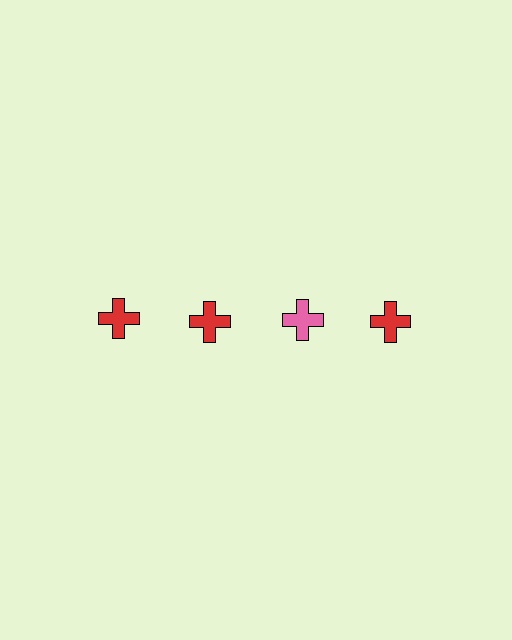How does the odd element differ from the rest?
It has a different color: pink instead of red.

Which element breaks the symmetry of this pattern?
The pink cross in the top row, center column breaks the symmetry. All other shapes are red crosses.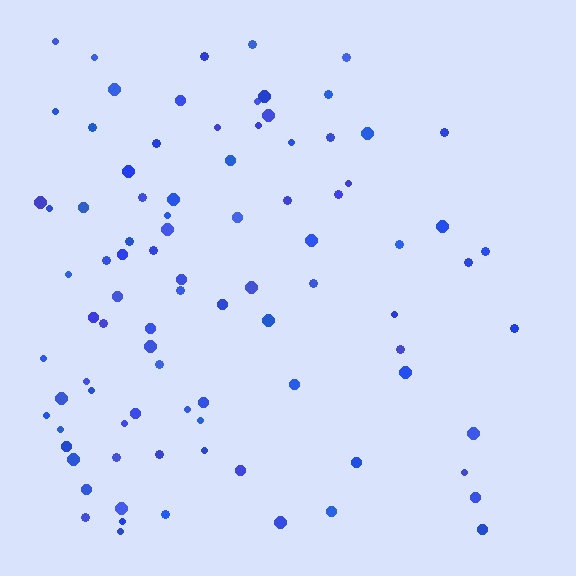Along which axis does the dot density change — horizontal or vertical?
Horizontal.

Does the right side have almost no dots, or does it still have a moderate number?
Still a moderate number, just noticeably fewer than the left.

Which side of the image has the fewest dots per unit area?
The right.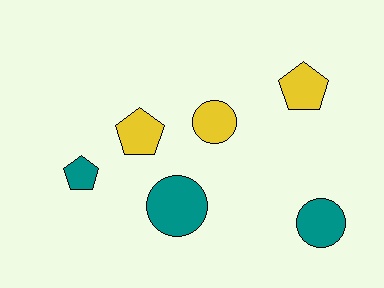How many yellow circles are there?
There is 1 yellow circle.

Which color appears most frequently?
Teal, with 3 objects.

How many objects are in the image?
There are 6 objects.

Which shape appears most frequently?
Pentagon, with 3 objects.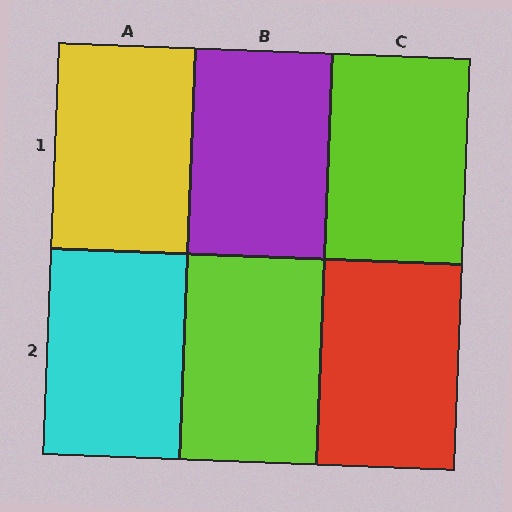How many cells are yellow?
1 cell is yellow.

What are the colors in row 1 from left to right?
Yellow, purple, lime.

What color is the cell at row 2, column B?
Lime.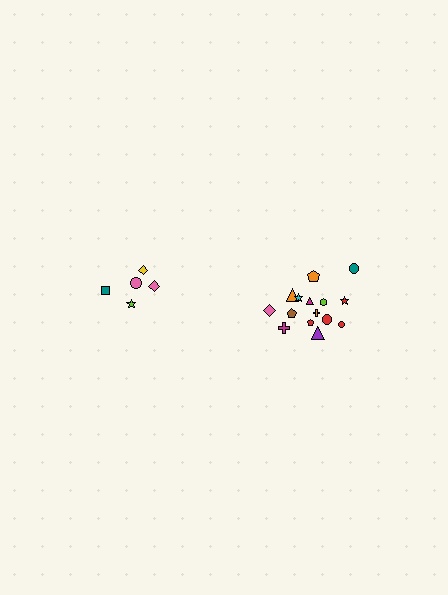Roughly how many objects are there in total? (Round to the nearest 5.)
Roughly 20 objects in total.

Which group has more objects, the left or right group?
The right group.